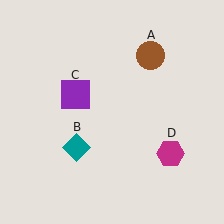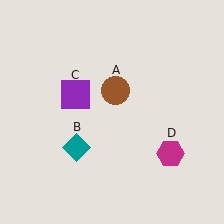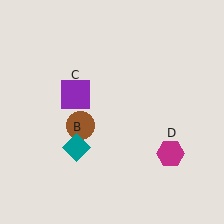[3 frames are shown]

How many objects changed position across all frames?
1 object changed position: brown circle (object A).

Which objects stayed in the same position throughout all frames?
Teal diamond (object B) and purple square (object C) and magenta hexagon (object D) remained stationary.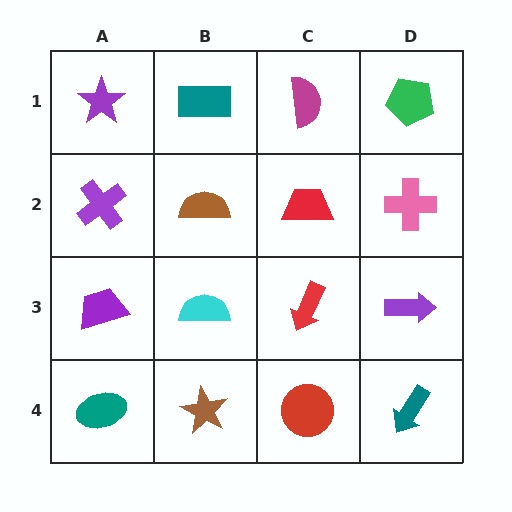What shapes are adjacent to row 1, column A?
A purple cross (row 2, column A), a teal rectangle (row 1, column B).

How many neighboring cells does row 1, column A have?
2.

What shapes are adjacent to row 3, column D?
A pink cross (row 2, column D), a teal arrow (row 4, column D), a red arrow (row 3, column C).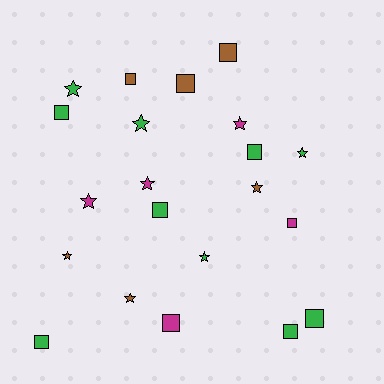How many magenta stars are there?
There are 3 magenta stars.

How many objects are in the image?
There are 21 objects.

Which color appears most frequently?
Green, with 10 objects.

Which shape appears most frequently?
Square, with 11 objects.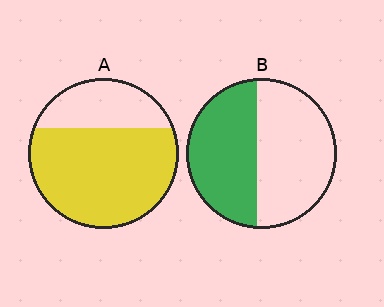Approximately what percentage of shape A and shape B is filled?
A is approximately 70% and B is approximately 45%.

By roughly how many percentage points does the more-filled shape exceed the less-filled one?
By roughly 25 percentage points (A over B).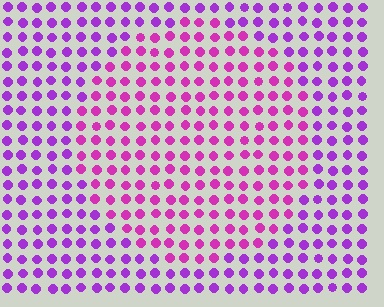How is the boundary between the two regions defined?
The boundary is defined purely by a slight shift in hue (about 28 degrees). Spacing, size, and orientation are identical on both sides.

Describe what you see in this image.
The image is filled with small purple elements in a uniform arrangement. A circle-shaped region is visible where the elements are tinted to a slightly different hue, forming a subtle color boundary.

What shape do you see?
I see a circle.